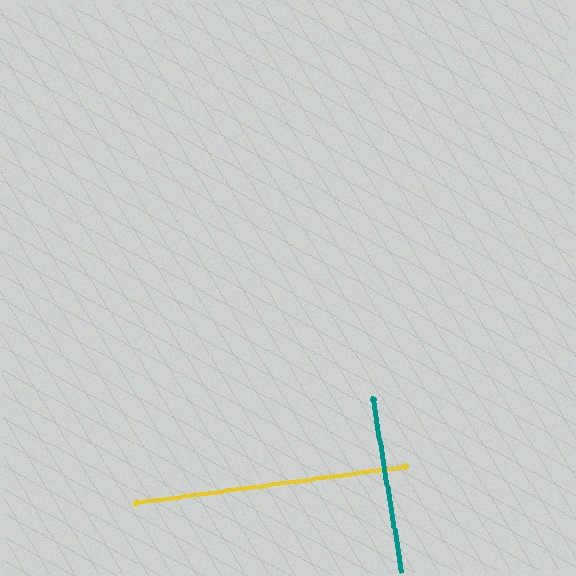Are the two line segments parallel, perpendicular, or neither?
Perpendicular — they meet at approximately 88°.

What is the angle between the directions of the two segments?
Approximately 88 degrees.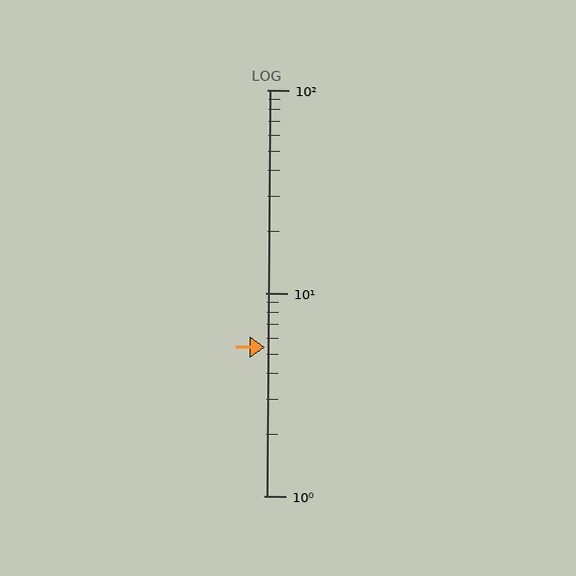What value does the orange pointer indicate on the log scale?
The pointer indicates approximately 5.4.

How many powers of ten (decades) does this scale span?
The scale spans 2 decades, from 1 to 100.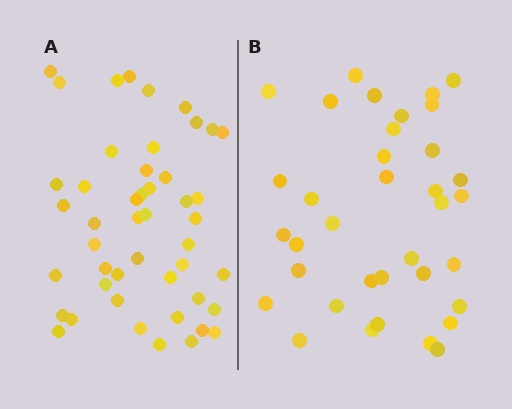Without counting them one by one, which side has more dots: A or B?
Region A (the left region) has more dots.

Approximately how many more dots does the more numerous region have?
Region A has roughly 12 or so more dots than region B.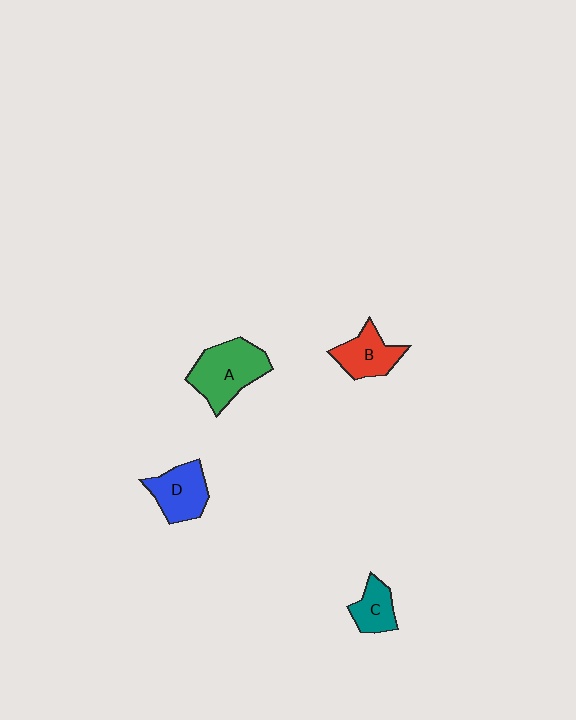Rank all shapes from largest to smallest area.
From largest to smallest: A (green), D (blue), B (red), C (teal).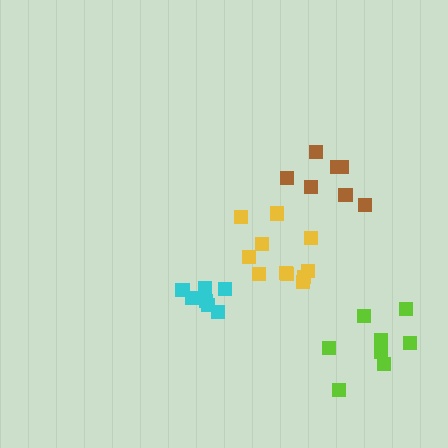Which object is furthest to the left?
The cyan cluster is leftmost.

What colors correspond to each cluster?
The clusters are colored: yellow, lime, brown, cyan.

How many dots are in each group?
Group 1: 11 dots, Group 2: 8 dots, Group 3: 7 dots, Group 4: 7 dots (33 total).